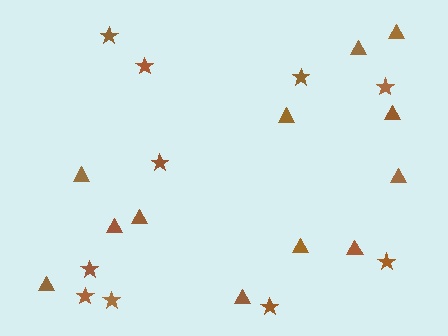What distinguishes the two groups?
There are 2 groups: one group of stars (10) and one group of triangles (12).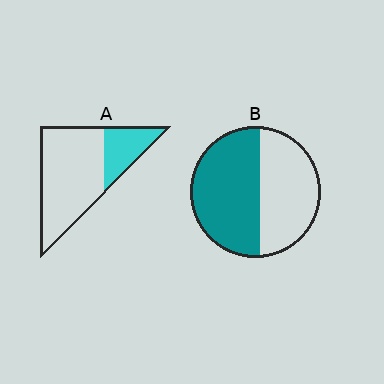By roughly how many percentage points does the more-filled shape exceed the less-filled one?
By roughly 30 percentage points (B over A).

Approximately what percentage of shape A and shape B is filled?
A is approximately 25% and B is approximately 55%.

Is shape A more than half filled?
No.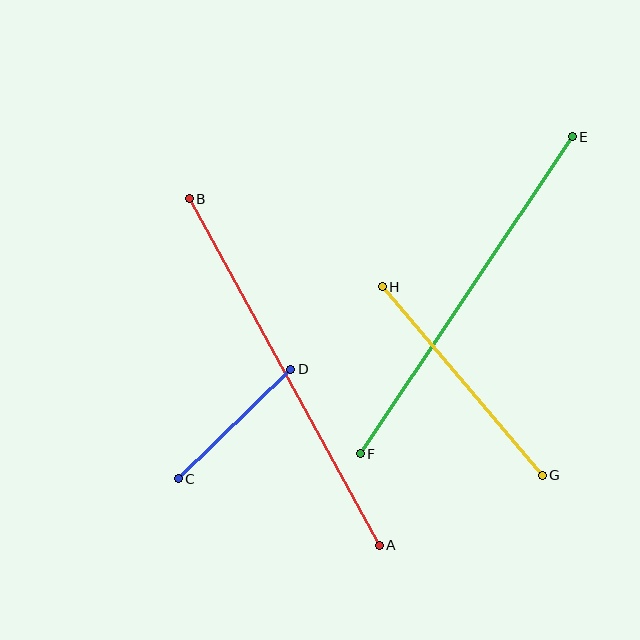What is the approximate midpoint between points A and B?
The midpoint is at approximately (284, 372) pixels.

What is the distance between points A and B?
The distance is approximately 395 pixels.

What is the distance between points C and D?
The distance is approximately 157 pixels.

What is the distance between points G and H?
The distance is approximately 247 pixels.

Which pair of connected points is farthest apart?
Points A and B are farthest apart.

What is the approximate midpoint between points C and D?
The midpoint is at approximately (234, 424) pixels.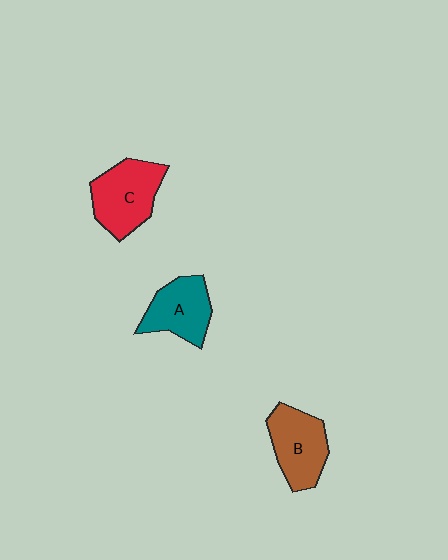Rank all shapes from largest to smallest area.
From largest to smallest: C (red), B (brown), A (teal).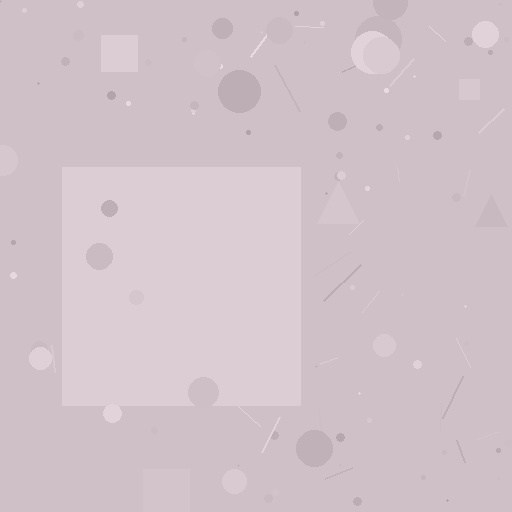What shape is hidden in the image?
A square is hidden in the image.